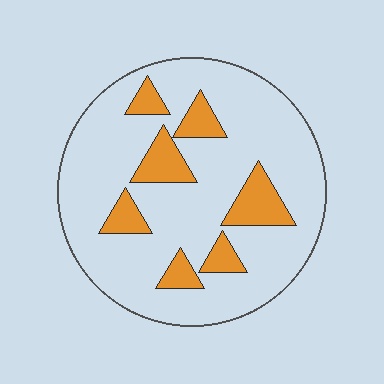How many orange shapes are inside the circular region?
7.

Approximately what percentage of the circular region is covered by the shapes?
Approximately 20%.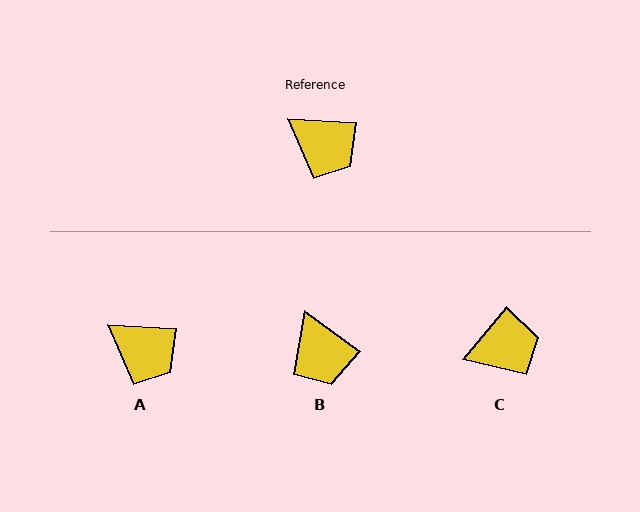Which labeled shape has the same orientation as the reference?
A.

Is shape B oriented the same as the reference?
No, it is off by about 33 degrees.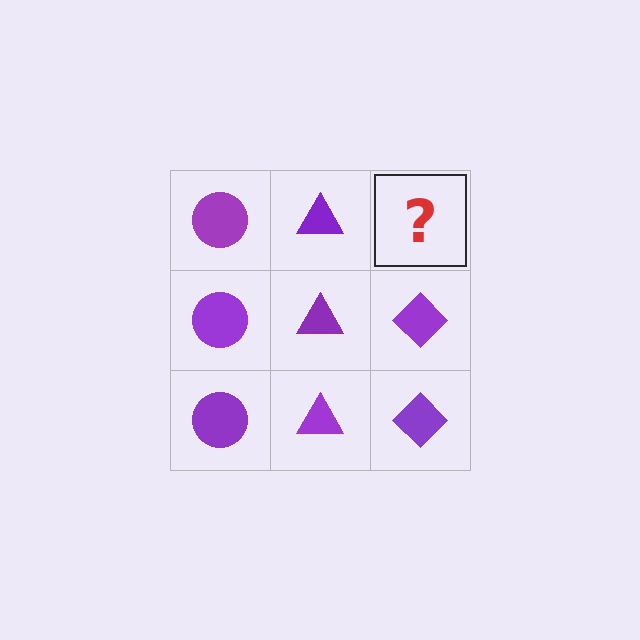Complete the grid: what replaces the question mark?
The question mark should be replaced with a purple diamond.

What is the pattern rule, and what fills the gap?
The rule is that each column has a consistent shape. The gap should be filled with a purple diamond.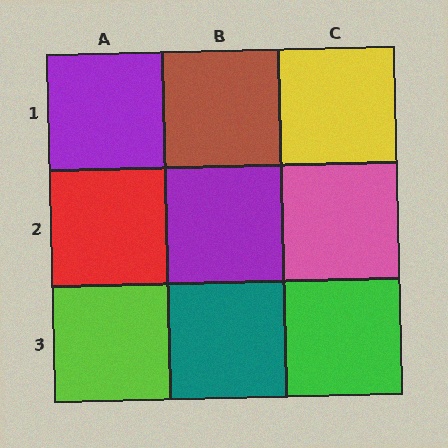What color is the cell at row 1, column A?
Purple.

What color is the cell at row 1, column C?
Yellow.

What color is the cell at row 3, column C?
Green.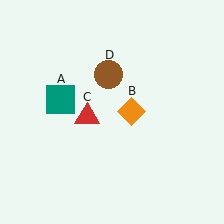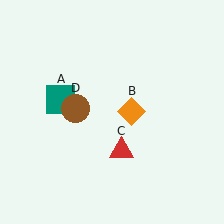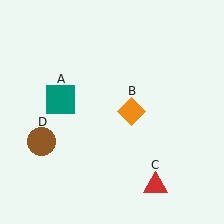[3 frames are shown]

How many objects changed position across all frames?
2 objects changed position: red triangle (object C), brown circle (object D).